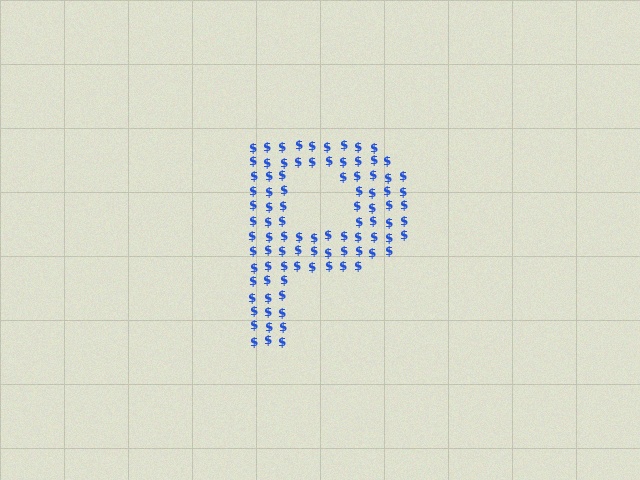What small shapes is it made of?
It is made of small dollar signs.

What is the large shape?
The large shape is the letter P.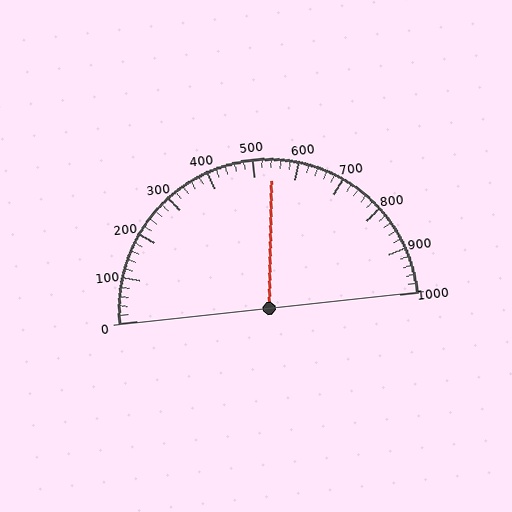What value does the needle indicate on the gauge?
The needle indicates approximately 540.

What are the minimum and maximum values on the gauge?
The gauge ranges from 0 to 1000.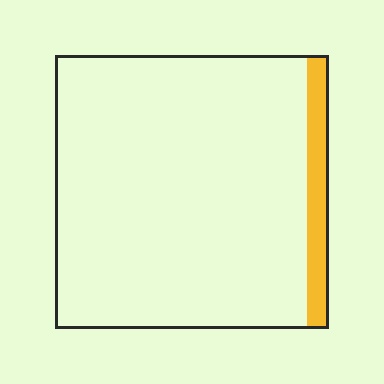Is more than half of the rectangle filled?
No.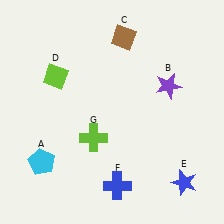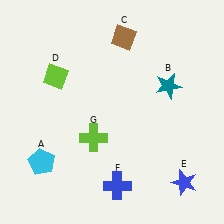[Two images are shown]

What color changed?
The star (B) changed from purple in Image 1 to teal in Image 2.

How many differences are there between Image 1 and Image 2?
There is 1 difference between the two images.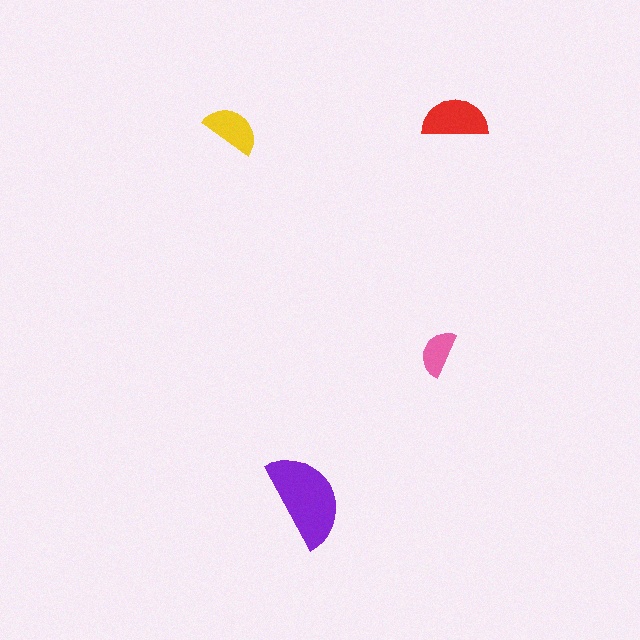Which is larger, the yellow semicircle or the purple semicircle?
The purple one.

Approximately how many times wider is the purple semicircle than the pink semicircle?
About 2 times wider.